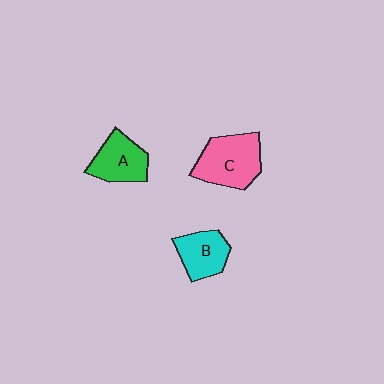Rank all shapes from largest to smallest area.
From largest to smallest: C (pink), A (green), B (cyan).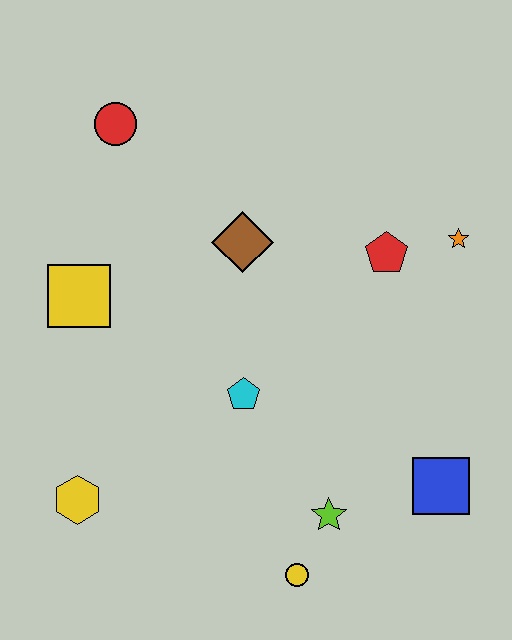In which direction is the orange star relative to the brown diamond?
The orange star is to the right of the brown diamond.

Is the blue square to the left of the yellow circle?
No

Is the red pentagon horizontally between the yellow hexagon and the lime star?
No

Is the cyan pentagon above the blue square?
Yes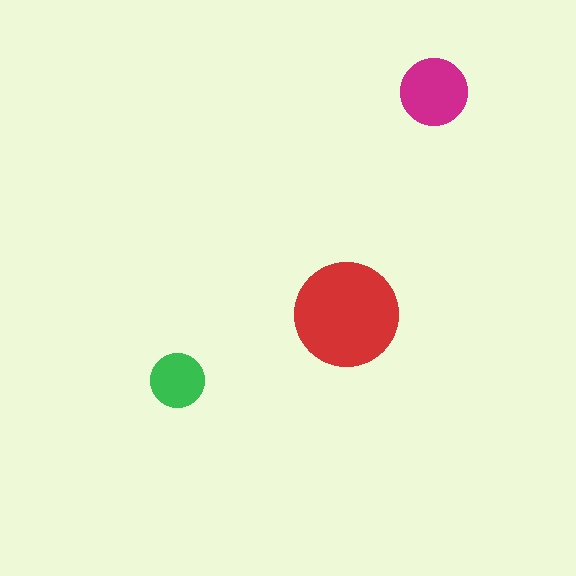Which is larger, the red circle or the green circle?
The red one.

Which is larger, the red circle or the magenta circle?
The red one.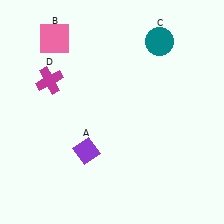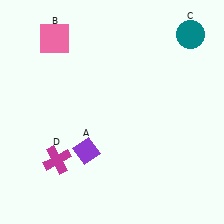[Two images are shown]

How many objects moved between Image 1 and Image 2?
2 objects moved between the two images.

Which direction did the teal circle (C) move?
The teal circle (C) moved right.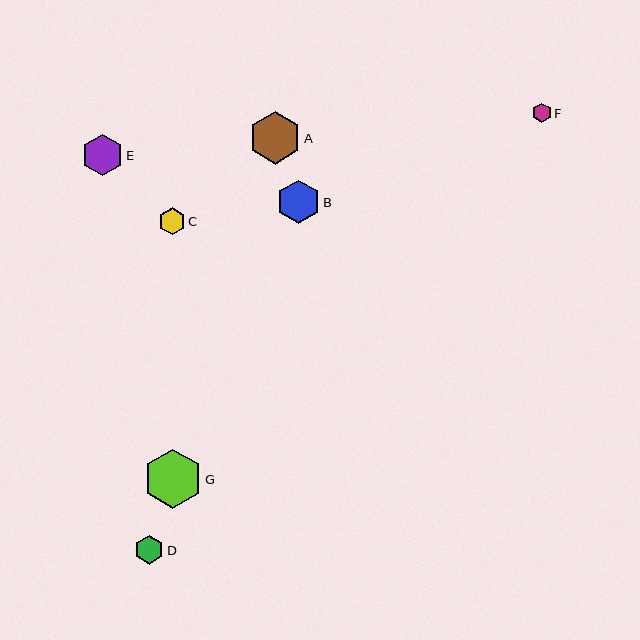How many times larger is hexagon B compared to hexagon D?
Hexagon B is approximately 1.5 times the size of hexagon D.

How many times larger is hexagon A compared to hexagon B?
Hexagon A is approximately 1.2 times the size of hexagon B.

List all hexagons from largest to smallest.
From largest to smallest: G, A, B, E, D, C, F.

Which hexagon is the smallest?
Hexagon F is the smallest with a size of approximately 19 pixels.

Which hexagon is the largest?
Hexagon G is the largest with a size of approximately 59 pixels.